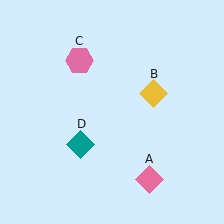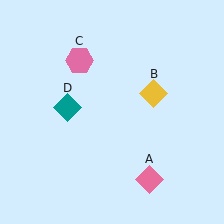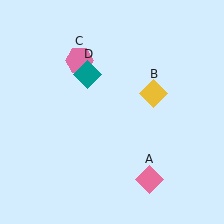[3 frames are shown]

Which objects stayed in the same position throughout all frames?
Pink diamond (object A) and yellow diamond (object B) and pink hexagon (object C) remained stationary.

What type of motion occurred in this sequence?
The teal diamond (object D) rotated clockwise around the center of the scene.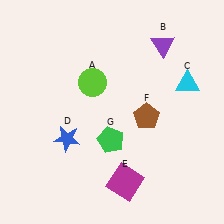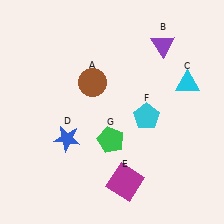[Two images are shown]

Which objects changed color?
A changed from lime to brown. F changed from brown to cyan.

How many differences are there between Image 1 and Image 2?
There are 2 differences between the two images.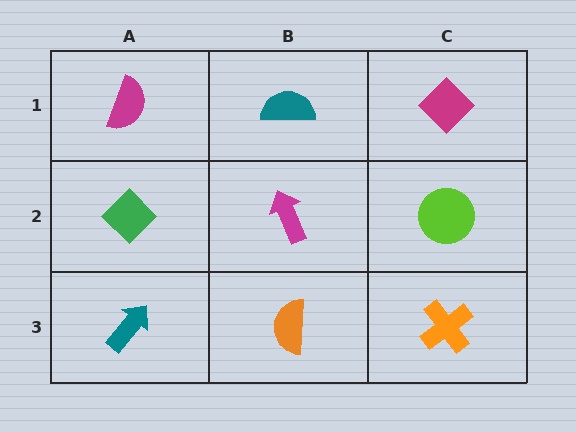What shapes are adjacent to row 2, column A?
A magenta semicircle (row 1, column A), a teal arrow (row 3, column A), a magenta arrow (row 2, column B).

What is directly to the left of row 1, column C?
A teal semicircle.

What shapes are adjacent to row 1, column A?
A green diamond (row 2, column A), a teal semicircle (row 1, column B).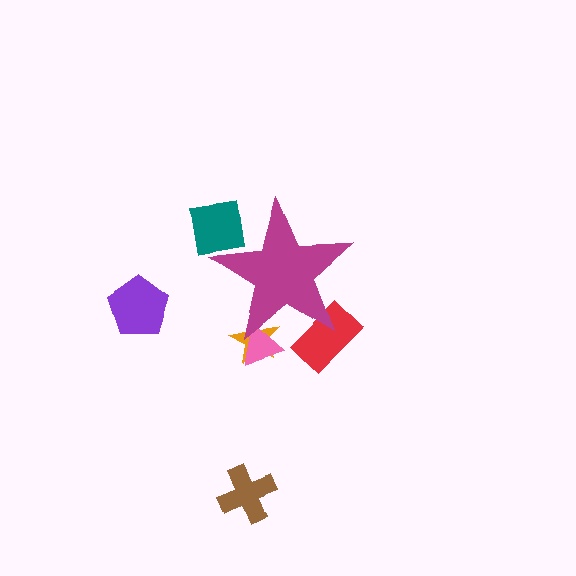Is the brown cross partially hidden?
No, the brown cross is fully visible.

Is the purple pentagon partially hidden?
No, the purple pentagon is fully visible.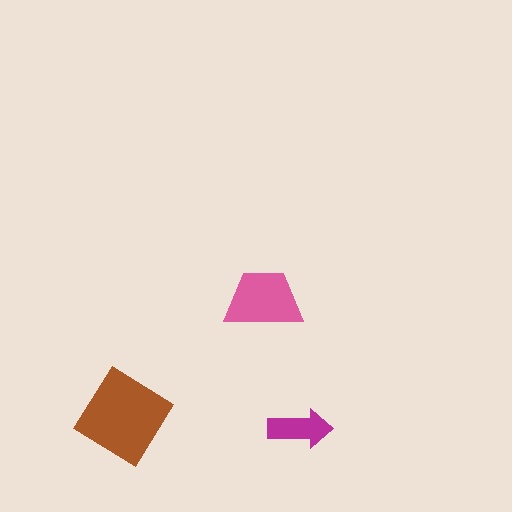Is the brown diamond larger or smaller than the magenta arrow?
Larger.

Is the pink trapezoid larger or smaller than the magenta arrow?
Larger.